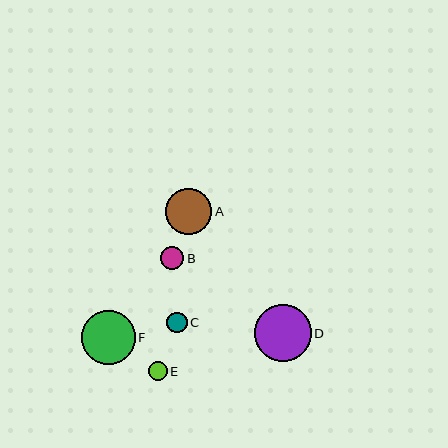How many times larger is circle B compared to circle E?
Circle B is approximately 1.2 times the size of circle E.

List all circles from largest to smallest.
From largest to smallest: D, F, A, B, C, E.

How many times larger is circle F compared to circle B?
Circle F is approximately 2.3 times the size of circle B.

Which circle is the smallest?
Circle E is the smallest with a size of approximately 19 pixels.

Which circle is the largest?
Circle D is the largest with a size of approximately 57 pixels.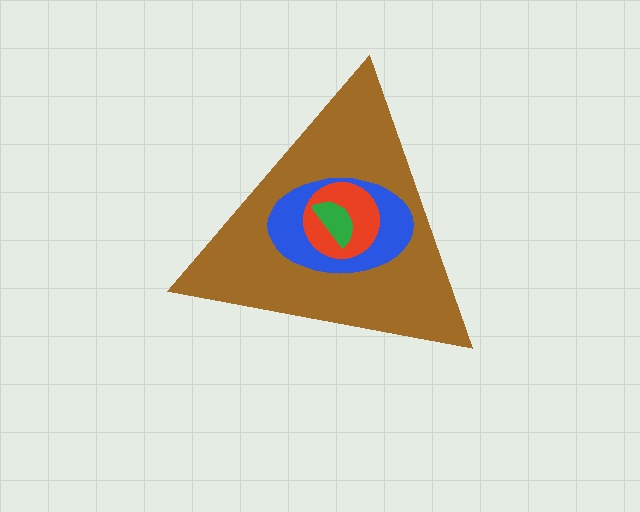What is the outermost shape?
The brown triangle.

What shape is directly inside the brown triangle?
The blue ellipse.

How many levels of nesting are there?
4.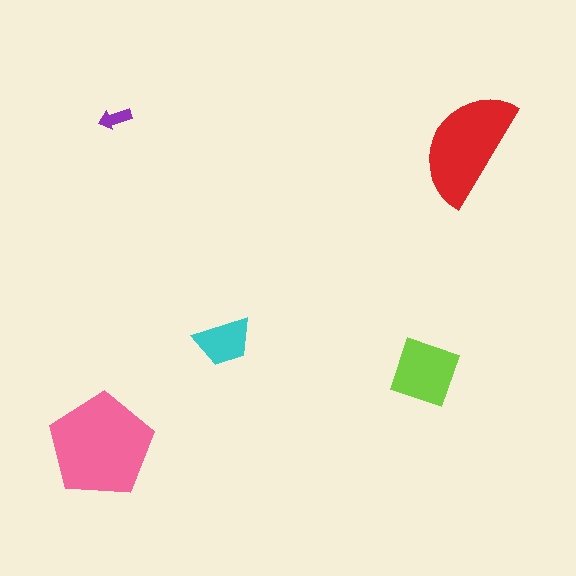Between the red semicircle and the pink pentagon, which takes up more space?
The pink pentagon.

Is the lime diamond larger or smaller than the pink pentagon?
Smaller.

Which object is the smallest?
The purple arrow.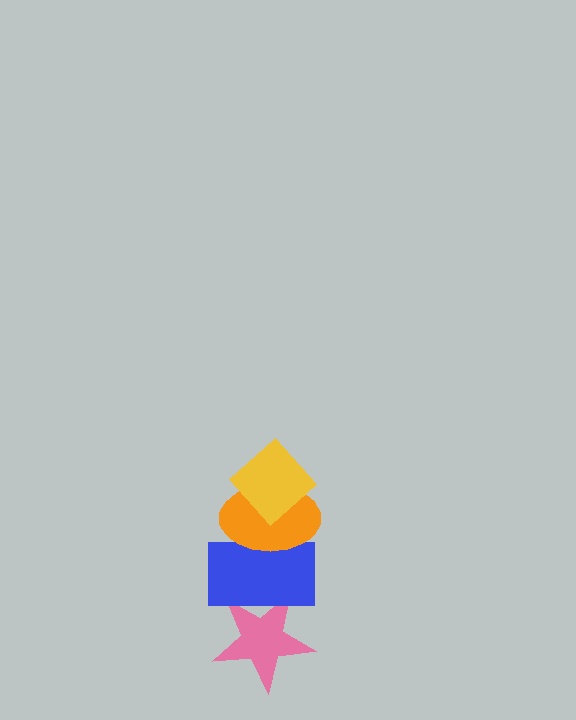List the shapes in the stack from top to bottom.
From top to bottom: the yellow diamond, the orange ellipse, the blue rectangle, the pink star.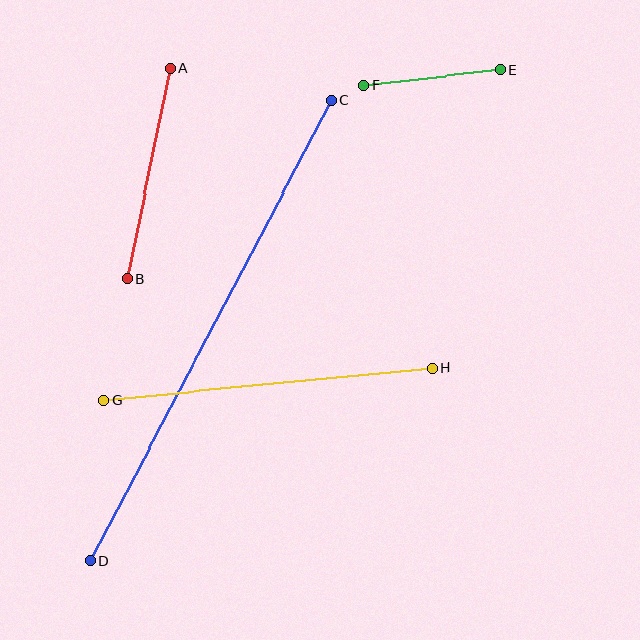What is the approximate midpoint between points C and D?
The midpoint is at approximately (211, 331) pixels.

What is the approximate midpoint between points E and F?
The midpoint is at approximately (432, 78) pixels.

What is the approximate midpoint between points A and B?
The midpoint is at approximately (149, 173) pixels.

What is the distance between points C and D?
The distance is approximately 520 pixels.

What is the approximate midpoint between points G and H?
The midpoint is at approximately (268, 384) pixels.